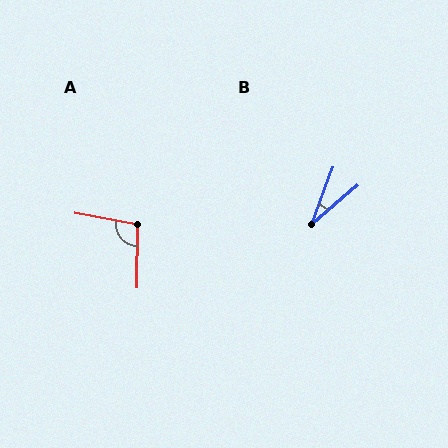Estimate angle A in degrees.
Approximately 100 degrees.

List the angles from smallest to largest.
B (29°), A (100°).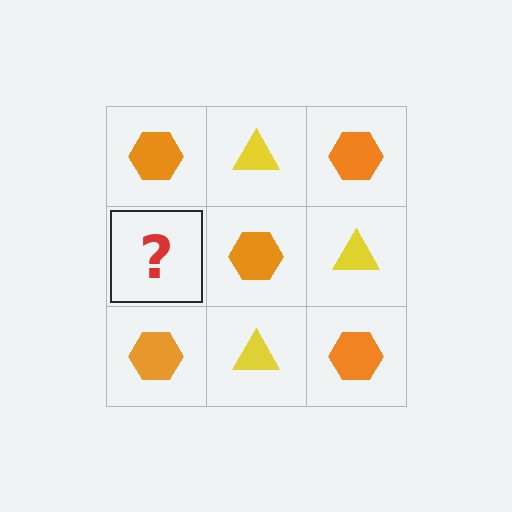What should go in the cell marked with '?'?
The missing cell should contain a yellow triangle.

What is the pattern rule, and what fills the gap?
The rule is that it alternates orange hexagon and yellow triangle in a checkerboard pattern. The gap should be filled with a yellow triangle.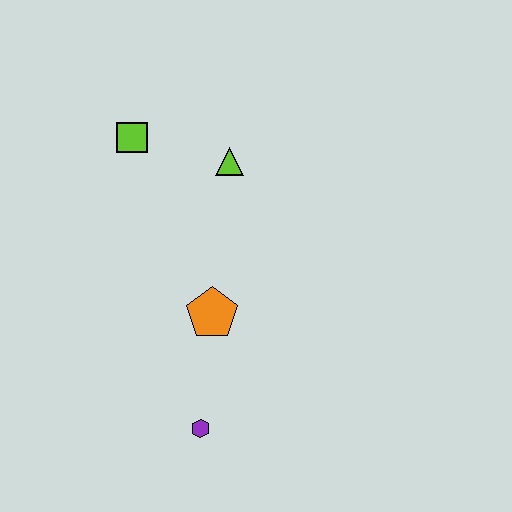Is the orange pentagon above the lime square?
No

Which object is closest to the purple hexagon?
The orange pentagon is closest to the purple hexagon.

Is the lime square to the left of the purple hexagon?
Yes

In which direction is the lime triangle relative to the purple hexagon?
The lime triangle is above the purple hexagon.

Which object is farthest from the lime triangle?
The purple hexagon is farthest from the lime triangle.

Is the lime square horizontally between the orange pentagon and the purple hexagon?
No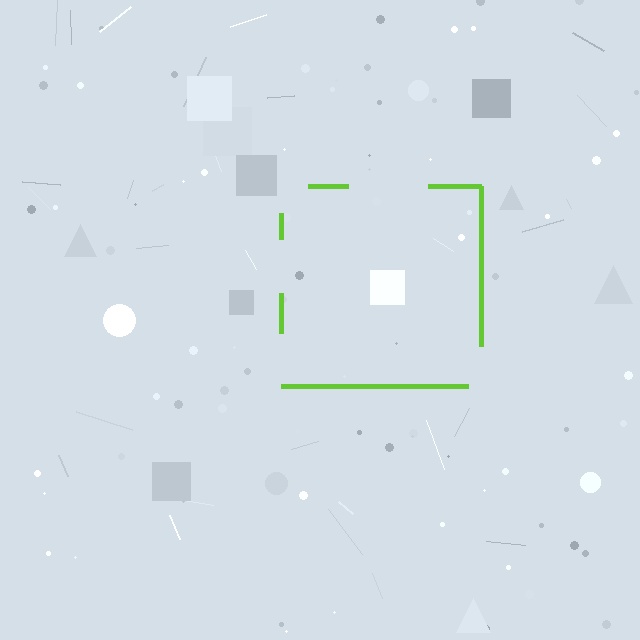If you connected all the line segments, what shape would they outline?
They would outline a square.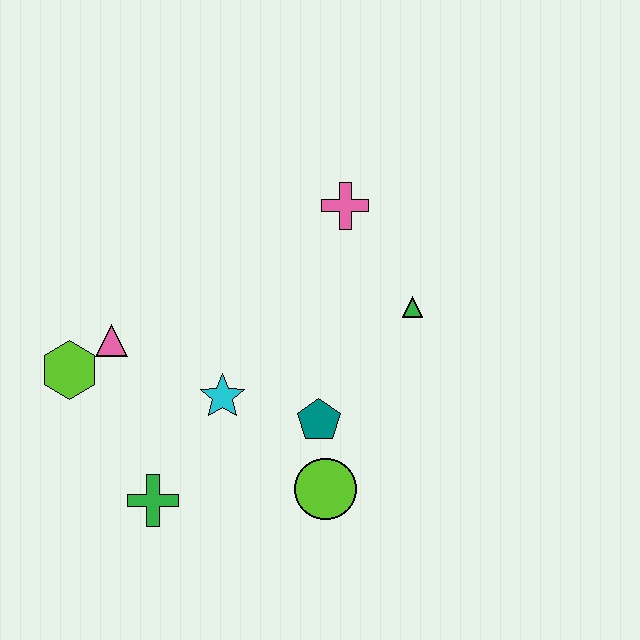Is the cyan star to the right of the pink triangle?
Yes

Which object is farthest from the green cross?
The pink cross is farthest from the green cross.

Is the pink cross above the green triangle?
Yes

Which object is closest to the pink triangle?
The lime hexagon is closest to the pink triangle.